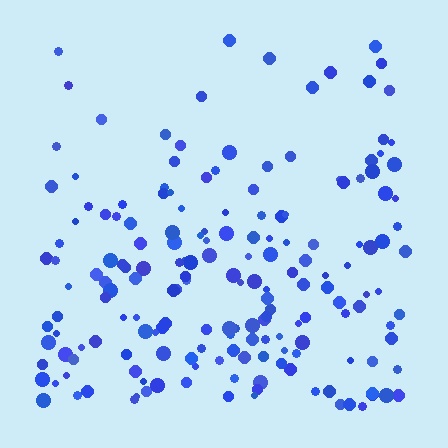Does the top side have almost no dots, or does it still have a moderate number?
Still a moderate number, just noticeably fewer than the bottom.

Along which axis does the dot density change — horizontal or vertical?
Vertical.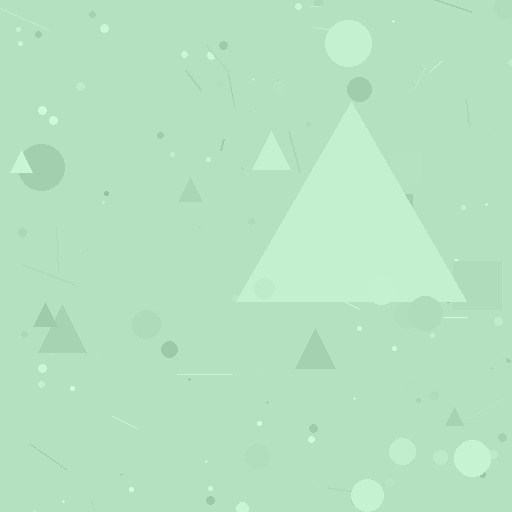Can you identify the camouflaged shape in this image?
The camouflaged shape is a triangle.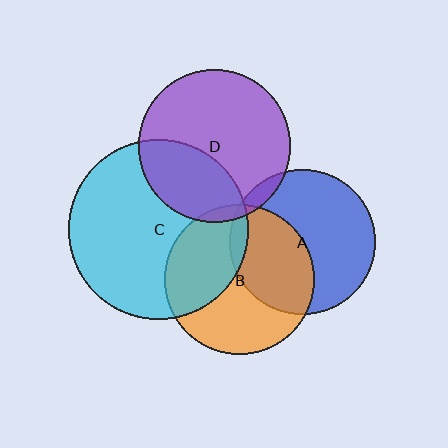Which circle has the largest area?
Circle C (cyan).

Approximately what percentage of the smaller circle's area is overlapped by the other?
Approximately 40%.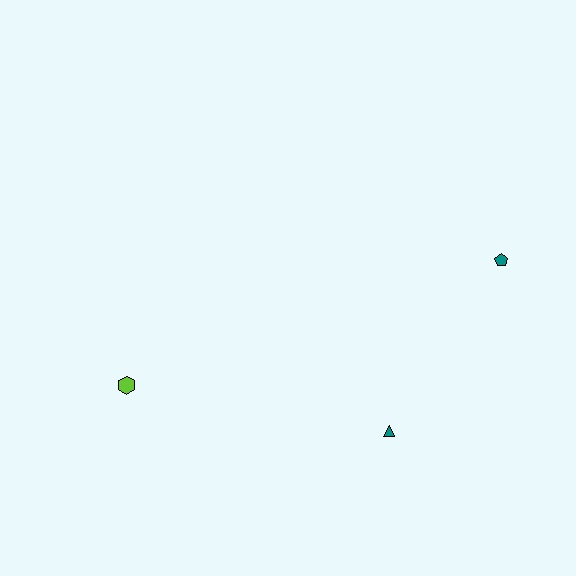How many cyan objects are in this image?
There are no cyan objects.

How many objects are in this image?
There are 3 objects.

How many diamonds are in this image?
There are no diamonds.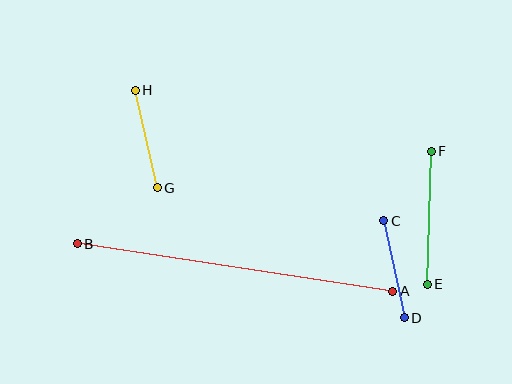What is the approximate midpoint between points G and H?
The midpoint is at approximately (146, 139) pixels.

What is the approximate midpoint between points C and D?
The midpoint is at approximately (394, 269) pixels.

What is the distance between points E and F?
The distance is approximately 133 pixels.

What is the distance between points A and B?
The distance is approximately 319 pixels.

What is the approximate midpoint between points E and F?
The midpoint is at approximately (429, 218) pixels.